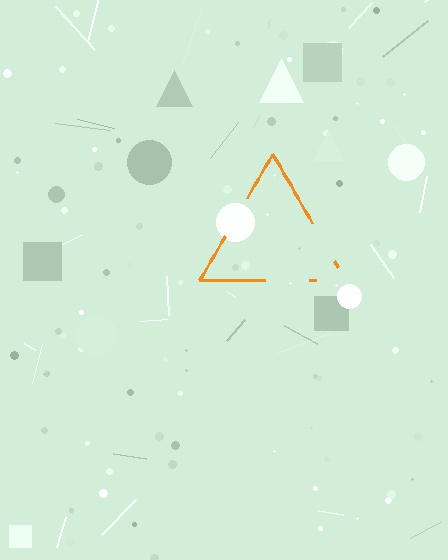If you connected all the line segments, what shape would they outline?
They would outline a triangle.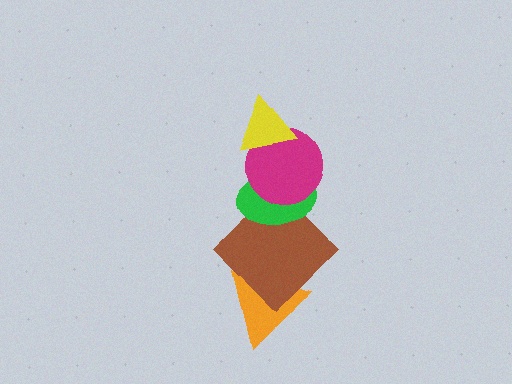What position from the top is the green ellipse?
The green ellipse is 3rd from the top.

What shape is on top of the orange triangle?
The brown diamond is on top of the orange triangle.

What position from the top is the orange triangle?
The orange triangle is 5th from the top.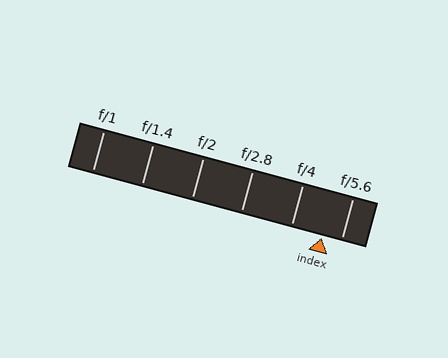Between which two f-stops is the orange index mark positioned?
The index mark is between f/4 and f/5.6.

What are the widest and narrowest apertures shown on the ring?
The widest aperture shown is f/1 and the narrowest is f/5.6.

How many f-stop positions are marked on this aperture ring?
There are 6 f-stop positions marked.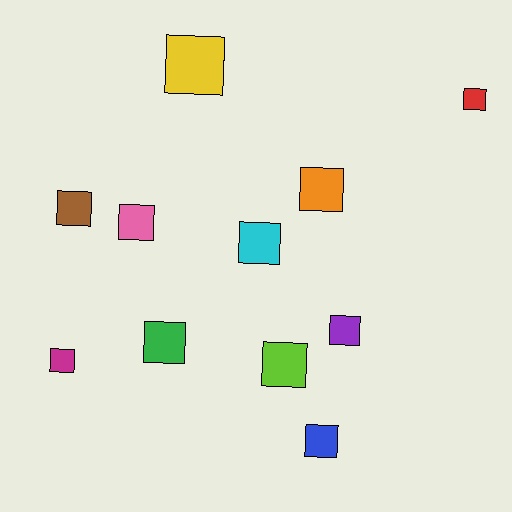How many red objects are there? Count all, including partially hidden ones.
There is 1 red object.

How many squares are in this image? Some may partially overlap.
There are 11 squares.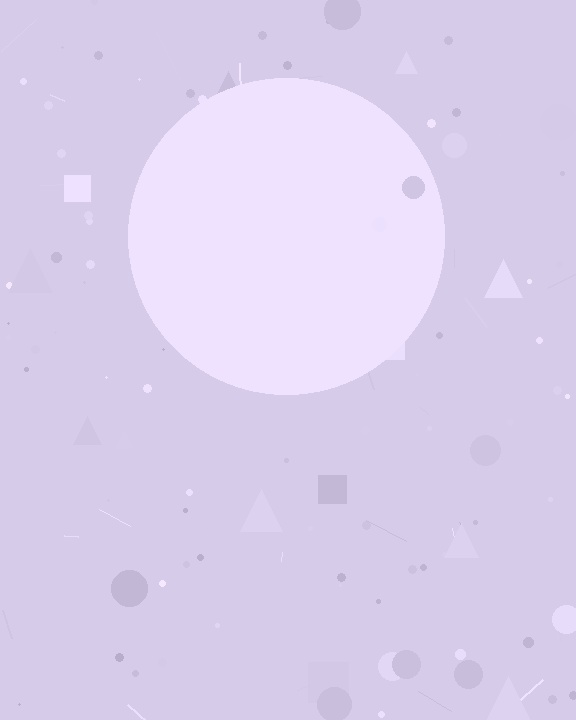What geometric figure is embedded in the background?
A circle is embedded in the background.